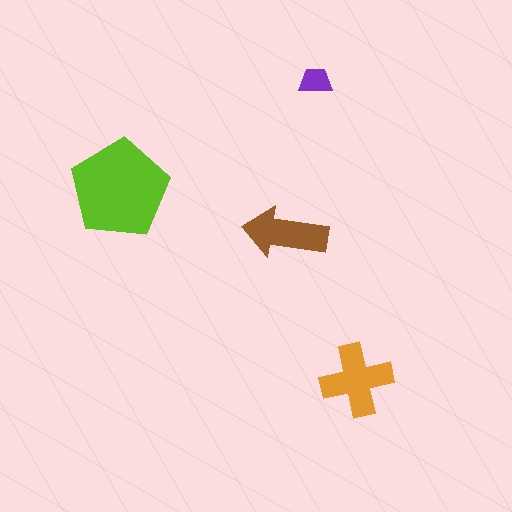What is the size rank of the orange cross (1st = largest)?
2nd.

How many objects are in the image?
There are 4 objects in the image.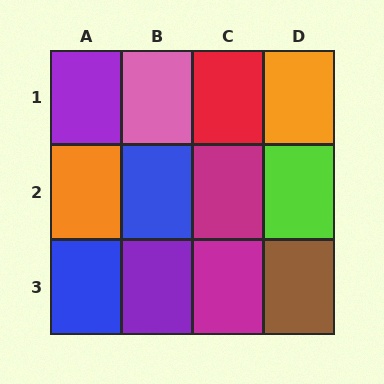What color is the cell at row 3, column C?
Magenta.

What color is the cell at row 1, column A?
Purple.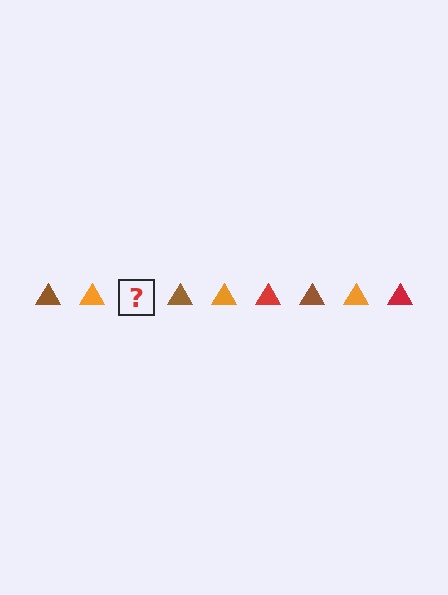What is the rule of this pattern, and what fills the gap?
The rule is that the pattern cycles through brown, orange, red triangles. The gap should be filled with a red triangle.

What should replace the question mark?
The question mark should be replaced with a red triangle.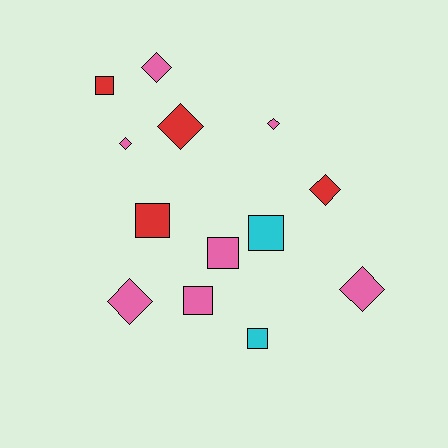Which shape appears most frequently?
Diamond, with 7 objects.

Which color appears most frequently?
Pink, with 7 objects.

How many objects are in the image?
There are 13 objects.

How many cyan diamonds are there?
There are no cyan diamonds.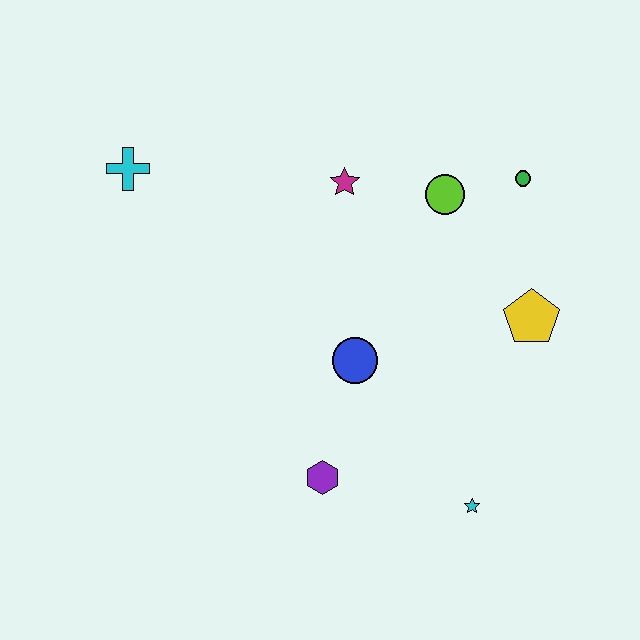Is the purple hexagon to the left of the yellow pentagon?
Yes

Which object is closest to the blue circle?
The purple hexagon is closest to the blue circle.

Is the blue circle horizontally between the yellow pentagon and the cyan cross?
Yes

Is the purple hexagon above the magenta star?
No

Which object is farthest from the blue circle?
The cyan cross is farthest from the blue circle.